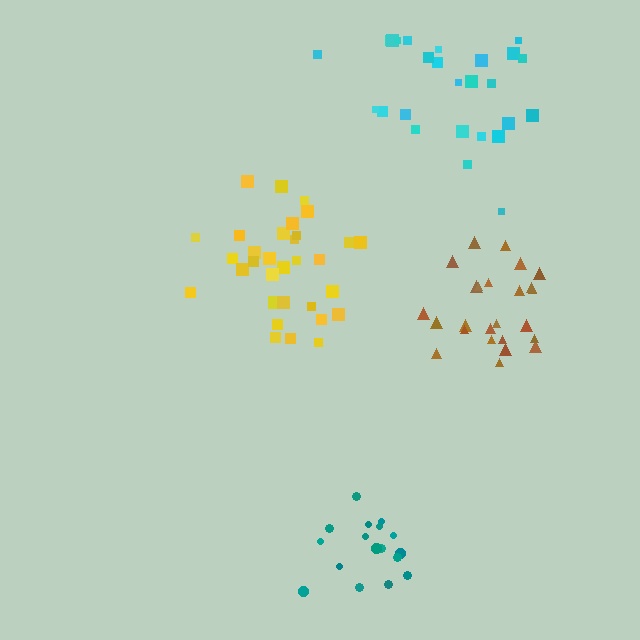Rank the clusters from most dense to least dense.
teal, yellow, brown, cyan.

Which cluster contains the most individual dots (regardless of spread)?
Yellow (33).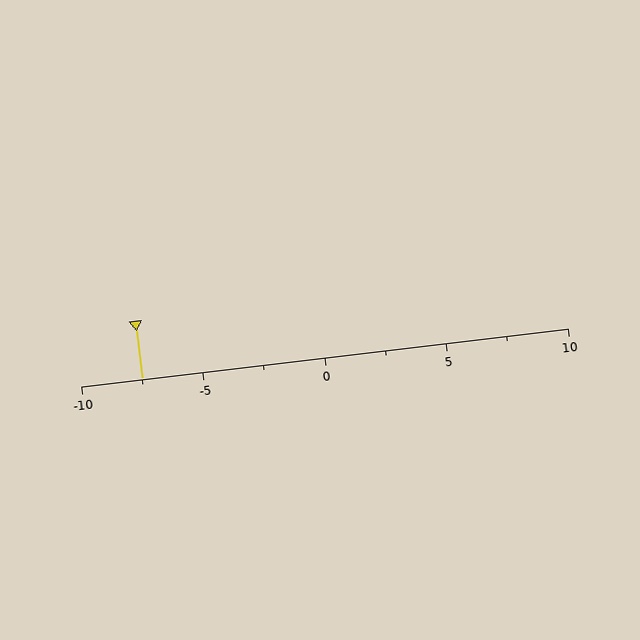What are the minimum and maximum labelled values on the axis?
The axis runs from -10 to 10.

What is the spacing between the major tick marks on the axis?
The major ticks are spaced 5 apart.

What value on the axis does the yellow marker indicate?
The marker indicates approximately -7.5.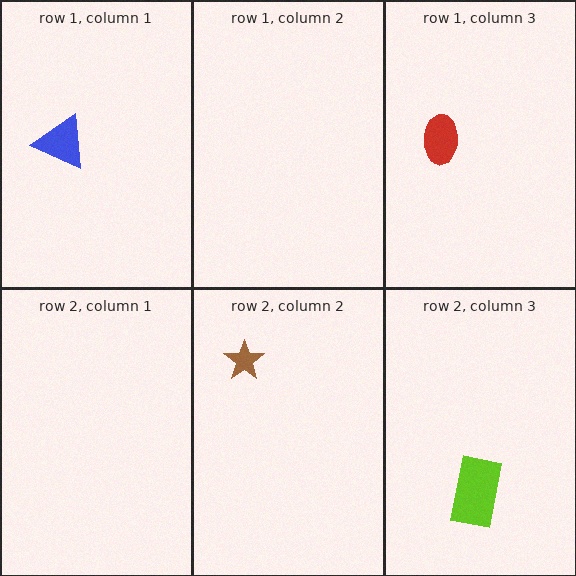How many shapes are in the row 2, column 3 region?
1.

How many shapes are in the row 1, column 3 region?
1.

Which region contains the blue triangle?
The row 1, column 1 region.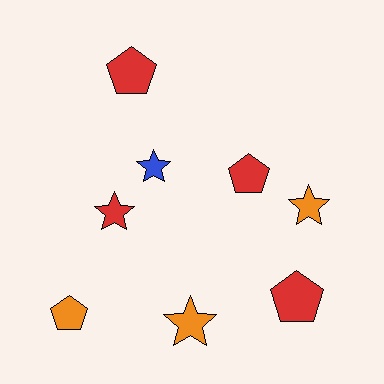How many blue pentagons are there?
There are no blue pentagons.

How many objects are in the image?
There are 8 objects.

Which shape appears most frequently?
Pentagon, with 4 objects.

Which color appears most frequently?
Red, with 4 objects.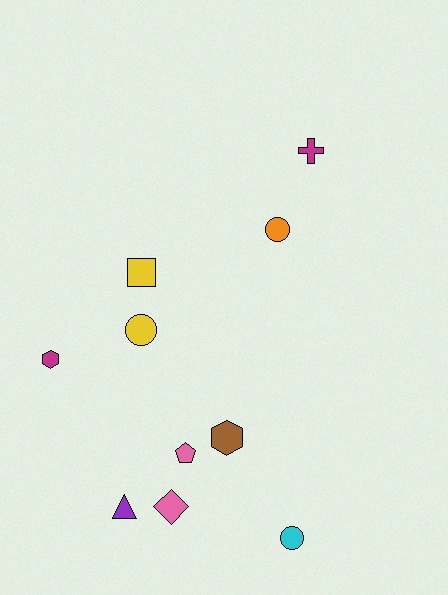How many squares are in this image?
There is 1 square.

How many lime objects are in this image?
There are no lime objects.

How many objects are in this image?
There are 10 objects.